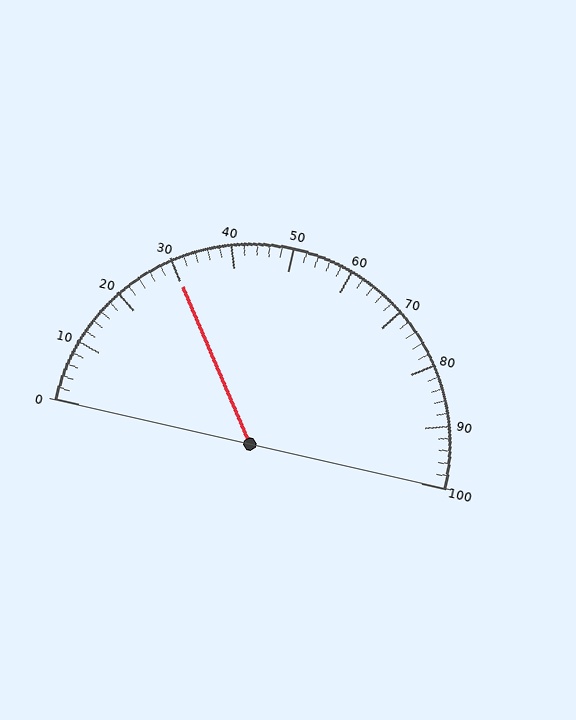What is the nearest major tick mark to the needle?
The nearest major tick mark is 30.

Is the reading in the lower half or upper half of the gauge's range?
The reading is in the lower half of the range (0 to 100).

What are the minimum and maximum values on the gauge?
The gauge ranges from 0 to 100.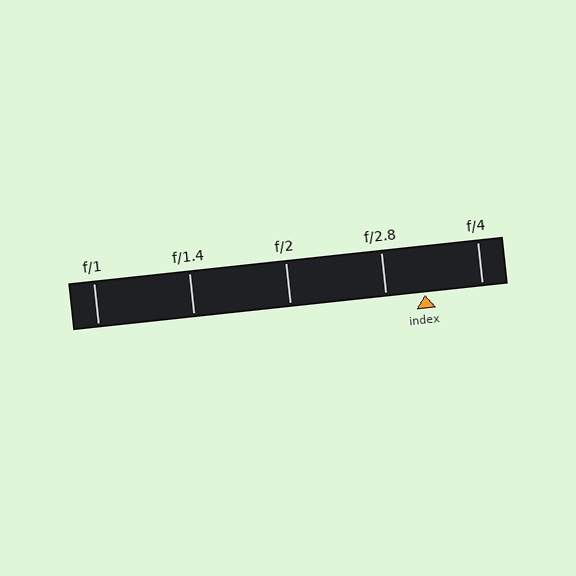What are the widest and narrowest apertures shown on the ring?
The widest aperture shown is f/1 and the narrowest is f/4.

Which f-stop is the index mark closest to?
The index mark is closest to f/2.8.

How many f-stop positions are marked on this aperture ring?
There are 5 f-stop positions marked.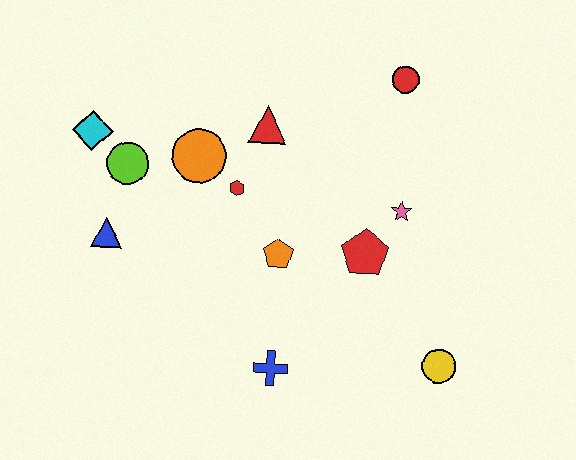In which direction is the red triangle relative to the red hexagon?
The red triangle is above the red hexagon.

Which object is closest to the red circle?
The pink star is closest to the red circle.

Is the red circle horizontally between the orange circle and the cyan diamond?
No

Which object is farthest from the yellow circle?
The cyan diamond is farthest from the yellow circle.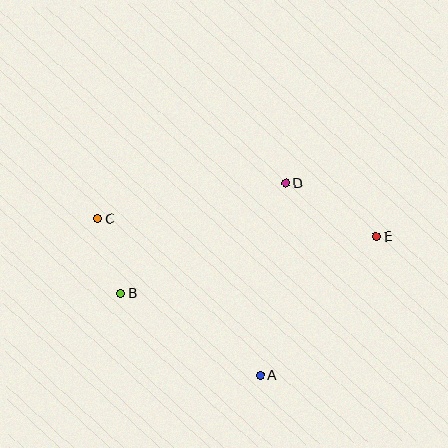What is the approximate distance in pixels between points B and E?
The distance between B and E is approximately 262 pixels.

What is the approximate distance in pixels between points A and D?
The distance between A and D is approximately 194 pixels.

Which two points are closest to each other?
Points B and C are closest to each other.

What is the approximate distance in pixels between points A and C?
The distance between A and C is approximately 226 pixels.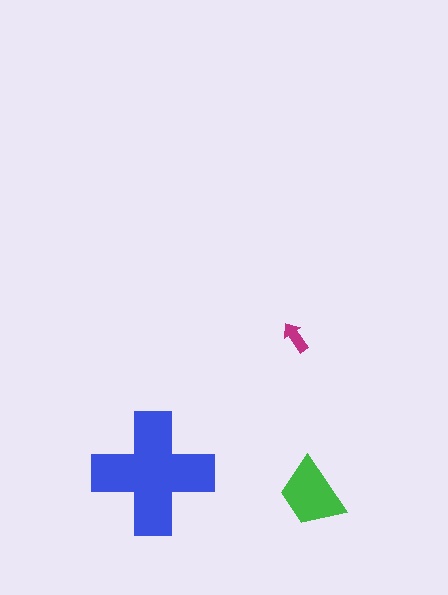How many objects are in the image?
There are 3 objects in the image.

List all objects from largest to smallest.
The blue cross, the green trapezoid, the magenta arrow.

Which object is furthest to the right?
The green trapezoid is rightmost.